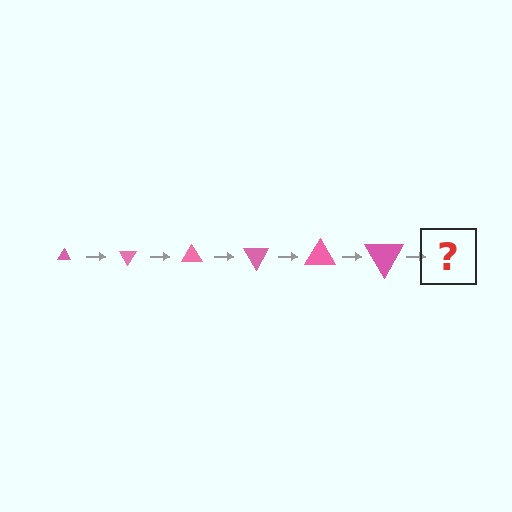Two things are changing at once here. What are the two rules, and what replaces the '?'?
The two rules are that the triangle grows larger each step and it rotates 60 degrees each step. The '?' should be a triangle, larger than the previous one and rotated 360 degrees from the start.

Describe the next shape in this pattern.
It should be a triangle, larger than the previous one and rotated 360 degrees from the start.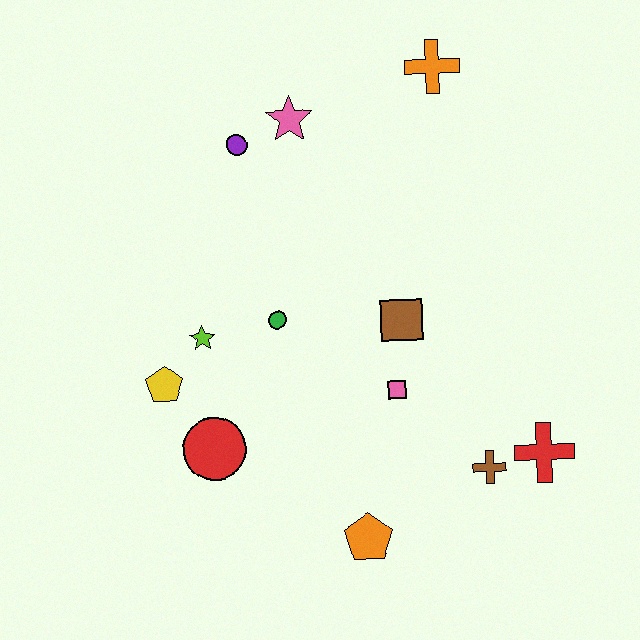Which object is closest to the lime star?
The yellow pentagon is closest to the lime star.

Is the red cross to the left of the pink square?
No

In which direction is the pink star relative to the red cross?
The pink star is above the red cross.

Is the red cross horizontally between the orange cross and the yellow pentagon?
No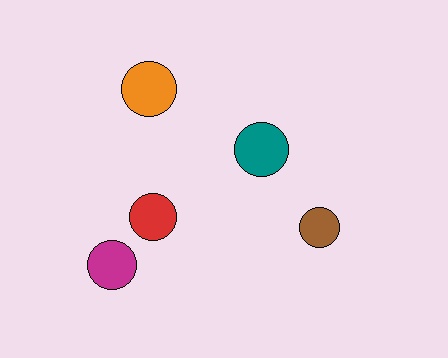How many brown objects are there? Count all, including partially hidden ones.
There is 1 brown object.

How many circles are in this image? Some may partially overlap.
There are 5 circles.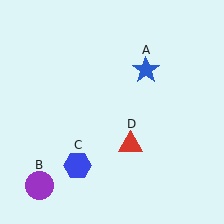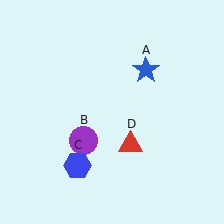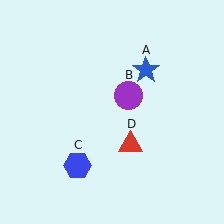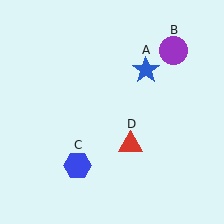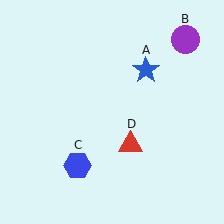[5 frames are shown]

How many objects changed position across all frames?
1 object changed position: purple circle (object B).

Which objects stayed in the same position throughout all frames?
Blue star (object A) and blue hexagon (object C) and red triangle (object D) remained stationary.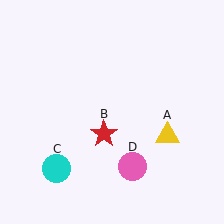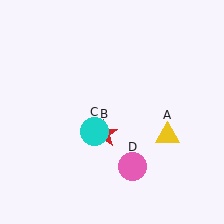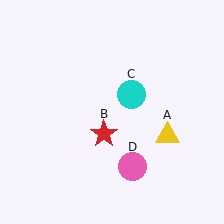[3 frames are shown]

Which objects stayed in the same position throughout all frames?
Yellow triangle (object A) and red star (object B) and pink circle (object D) remained stationary.